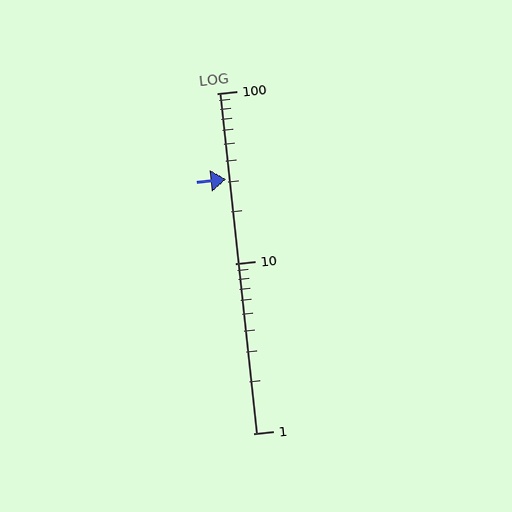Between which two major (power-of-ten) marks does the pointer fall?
The pointer is between 10 and 100.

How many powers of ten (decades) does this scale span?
The scale spans 2 decades, from 1 to 100.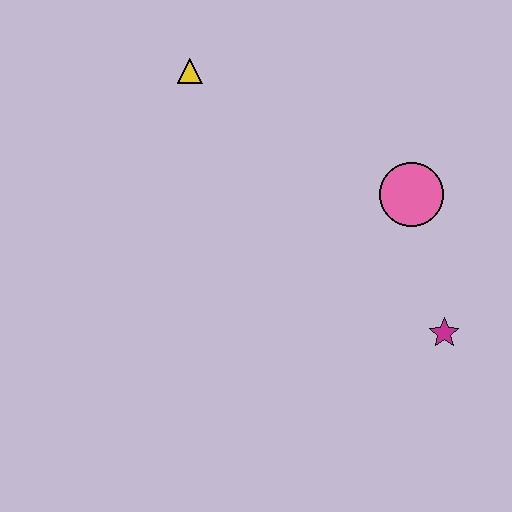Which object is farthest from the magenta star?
The yellow triangle is farthest from the magenta star.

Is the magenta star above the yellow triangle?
No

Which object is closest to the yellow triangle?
The pink circle is closest to the yellow triangle.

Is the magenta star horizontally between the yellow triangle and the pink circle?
No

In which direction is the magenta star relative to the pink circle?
The magenta star is below the pink circle.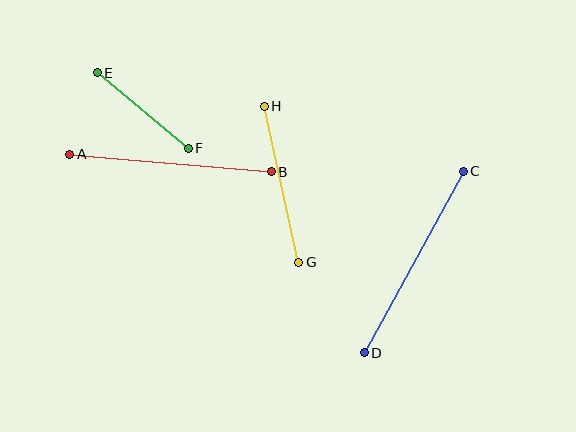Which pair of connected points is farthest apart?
Points C and D are farthest apart.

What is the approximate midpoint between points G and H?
The midpoint is at approximately (281, 184) pixels.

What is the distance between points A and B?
The distance is approximately 202 pixels.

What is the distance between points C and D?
The distance is approximately 207 pixels.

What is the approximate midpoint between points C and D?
The midpoint is at approximately (414, 262) pixels.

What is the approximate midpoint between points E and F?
The midpoint is at approximately (143, 110) pixels.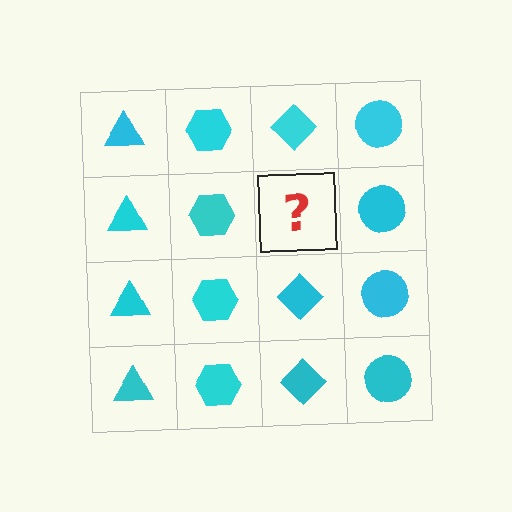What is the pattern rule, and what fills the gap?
The rule is that each column has a consistent shape. The gap should be filled with a cyan diamond.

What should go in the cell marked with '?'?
The missing cell should contain a cyan diamond.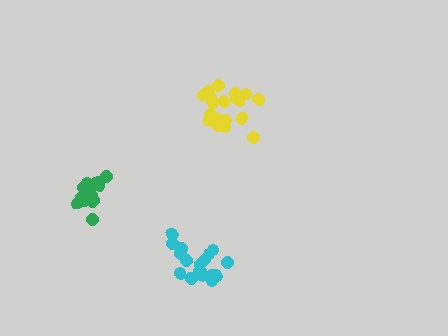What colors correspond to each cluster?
The clusters are colored: cyan, yellow, green.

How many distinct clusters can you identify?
There are 3 distinct clusters.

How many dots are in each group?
Group 1: 18 dots, Group 2: 19 dots, Group 3: 17 dots (54 total).